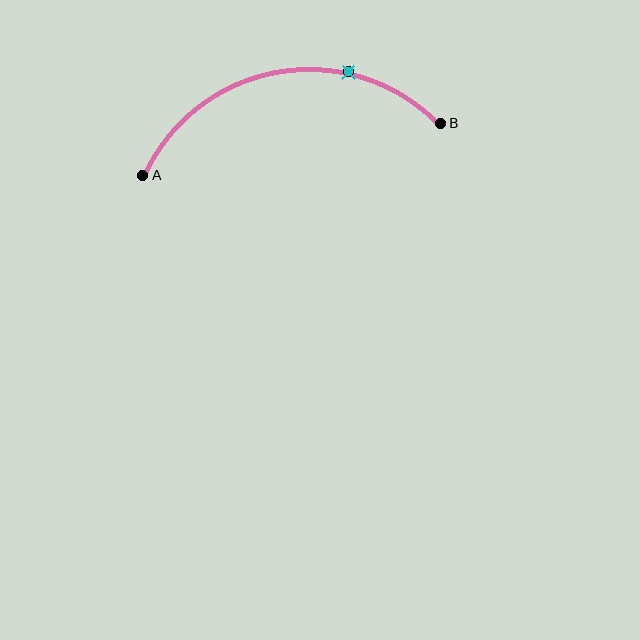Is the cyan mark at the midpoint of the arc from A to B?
No. The cyan mark lies on the arc but is closer to endpoint B. The arc midpoint would be at the point on the curve equidistant along the arc from both A and B.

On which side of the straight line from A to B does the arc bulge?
The arc bulges above the straight line connecting A and B.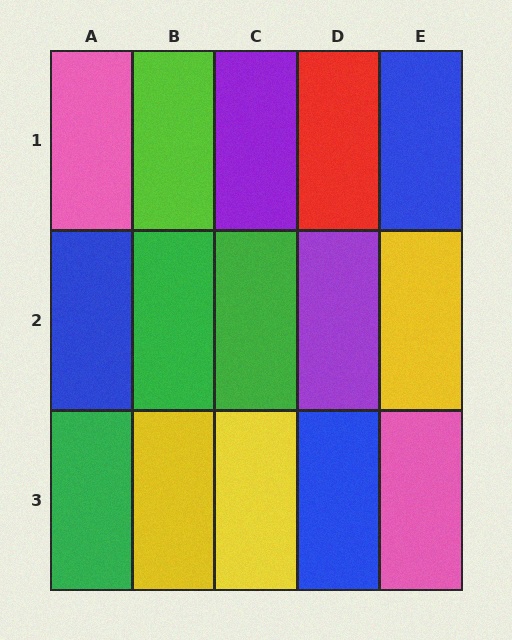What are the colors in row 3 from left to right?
Green, yellow, yellow, blue, pink.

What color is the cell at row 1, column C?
Purple.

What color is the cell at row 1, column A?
Pink.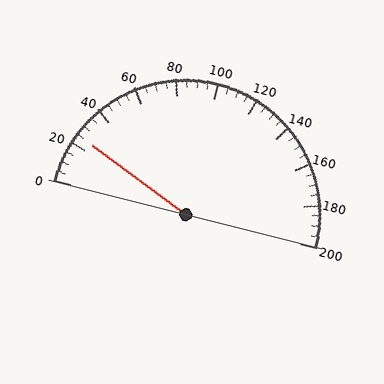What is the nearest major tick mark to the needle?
The nearest major tick mark is 20.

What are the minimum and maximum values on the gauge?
The gauge ranges from 0 to 200.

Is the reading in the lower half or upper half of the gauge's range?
The reading is in the lower half of the range (0 to 200).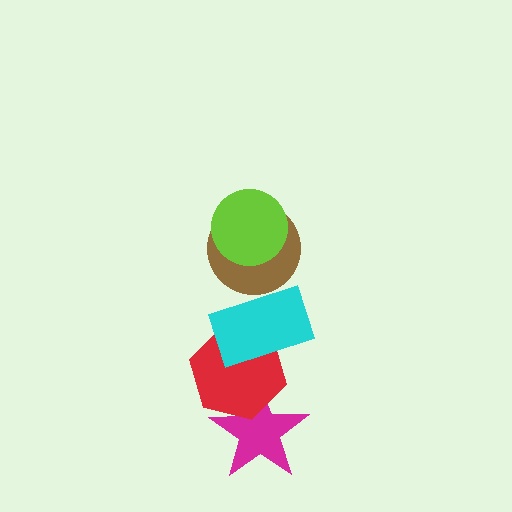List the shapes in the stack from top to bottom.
From top to bottom: the lime circle, the brown circle, the cyan rectangle, the red hexagon, the magenta star.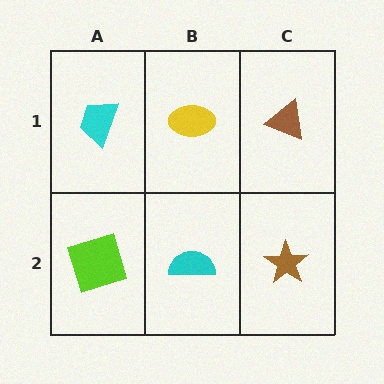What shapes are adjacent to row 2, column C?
A brown triangle (row 1, column C), a cyan semicircle (row 2, column B).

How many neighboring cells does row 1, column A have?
2.